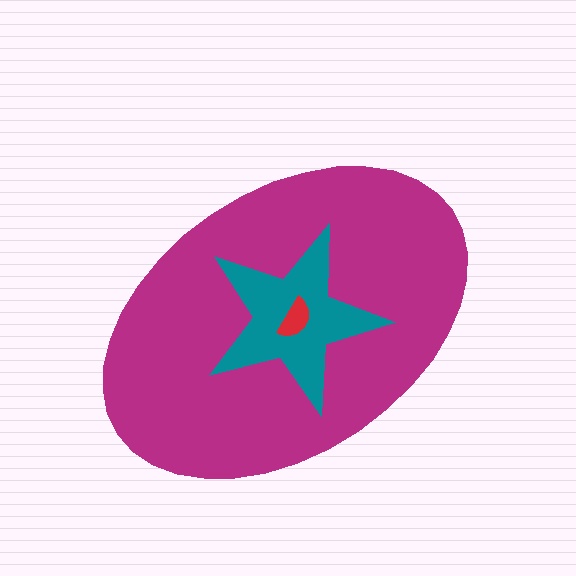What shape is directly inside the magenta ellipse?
The teal star.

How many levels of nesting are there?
3.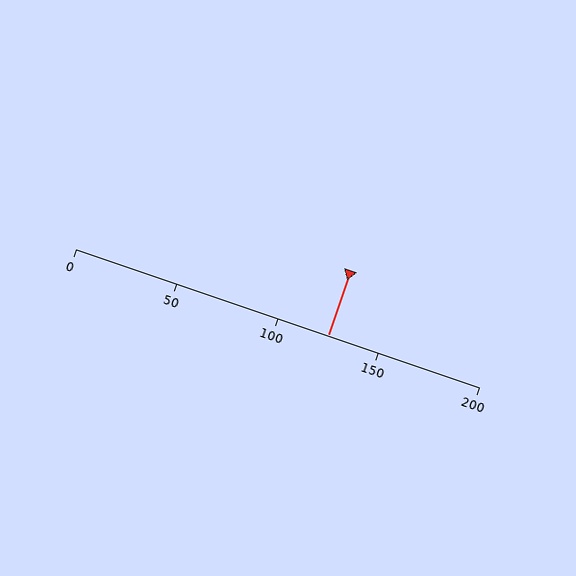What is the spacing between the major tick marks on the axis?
The major ticks are spaced 50 apart.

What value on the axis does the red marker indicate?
The marker indicates approximately 125.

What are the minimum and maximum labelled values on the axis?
The axis runs from 0 to 200.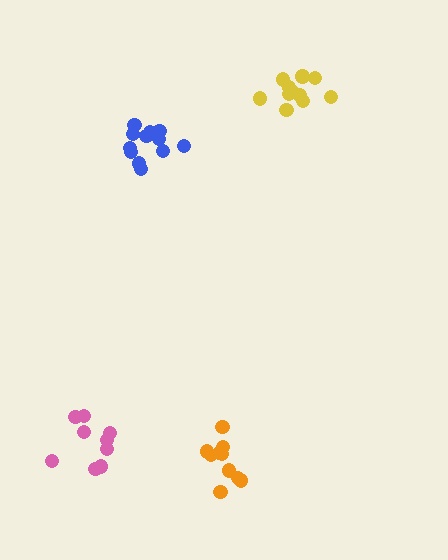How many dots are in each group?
Group 1: 11 dots, Group 2: 12 dots, Group 3: 9 dots, Group 4: 10 dots (42 total).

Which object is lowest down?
The orange cluster is bottommost.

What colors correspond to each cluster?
The clusters are colored: yellow, blue, pink, orange.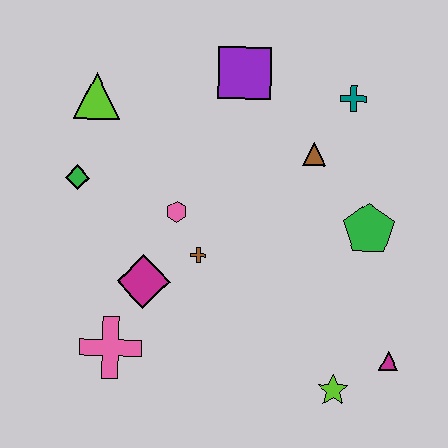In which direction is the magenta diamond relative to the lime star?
The magenta diamond is to the left of the lime star.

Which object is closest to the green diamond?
The lime triangle is closest to the green diamond.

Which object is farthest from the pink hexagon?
The magenta triangle is farthest from the pink hexagon.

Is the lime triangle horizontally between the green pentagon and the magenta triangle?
No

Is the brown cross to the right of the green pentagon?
No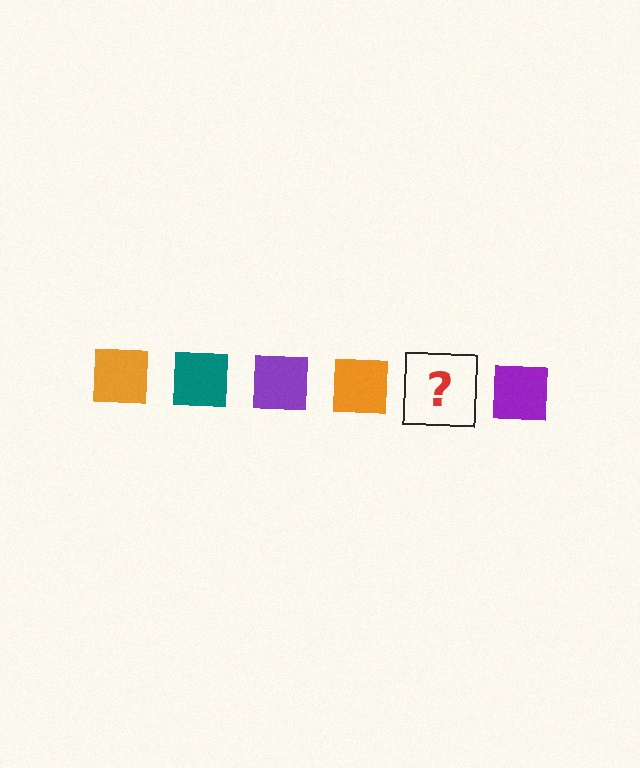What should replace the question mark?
The question mark should be replaced with a teal square.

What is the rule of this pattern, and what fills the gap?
The rule is that the pattern cycles through orange, teal, purple squares. The gap should be filled with a teal square.